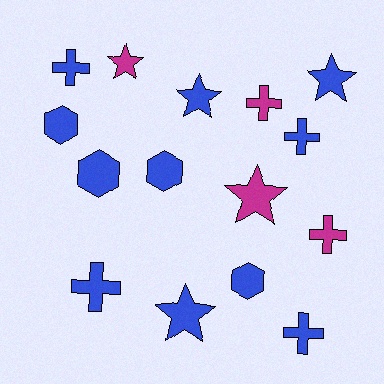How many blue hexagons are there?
There are 4 blue hexagons.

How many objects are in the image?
There are 15 objects.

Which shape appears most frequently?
Cross, with 6 objects.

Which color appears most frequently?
Blue, with 11 objects.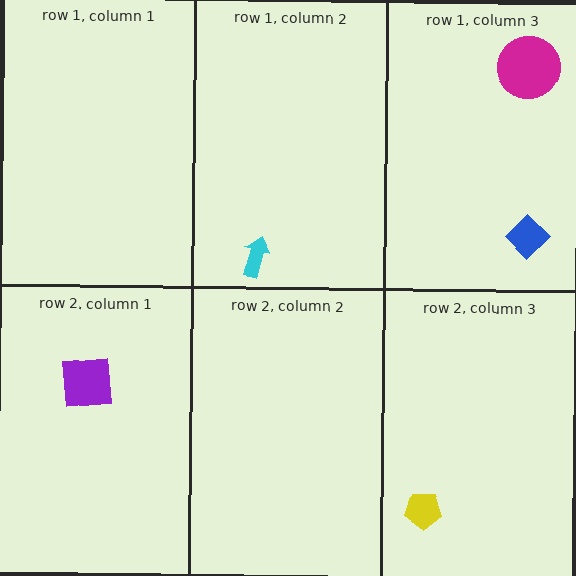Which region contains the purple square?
The row 2, column 1 region.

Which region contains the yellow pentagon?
The row 2, column 3 region.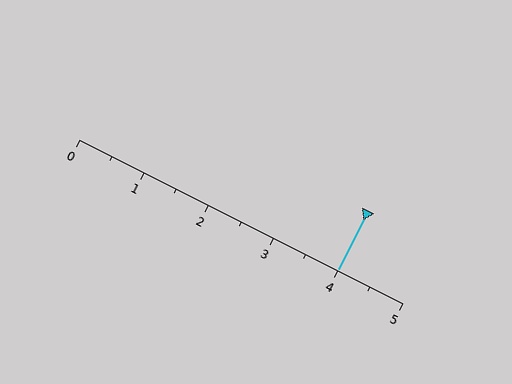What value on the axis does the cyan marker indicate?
The marker indicates approximately 4.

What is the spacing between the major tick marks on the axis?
The major ticks are spaced 1 apart.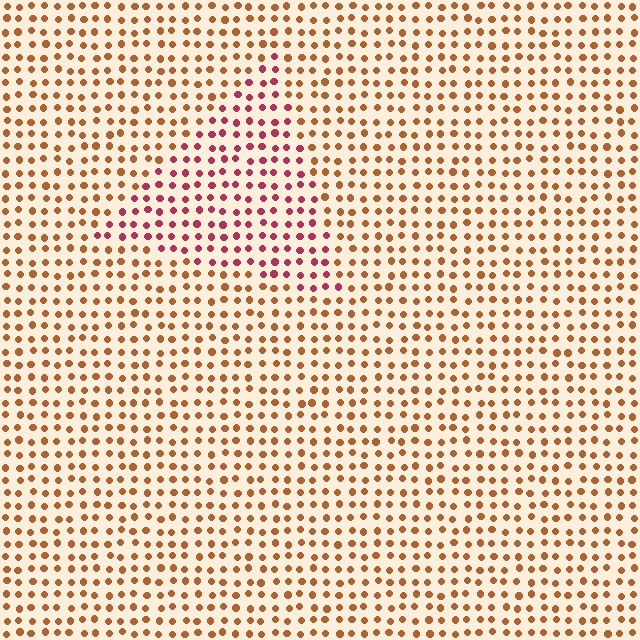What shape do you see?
I see a triangle.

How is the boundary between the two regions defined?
The boundary is defined purely by a slight shift in hue (about 43 degrees). Spacing, size, and orientation are identical on both sides.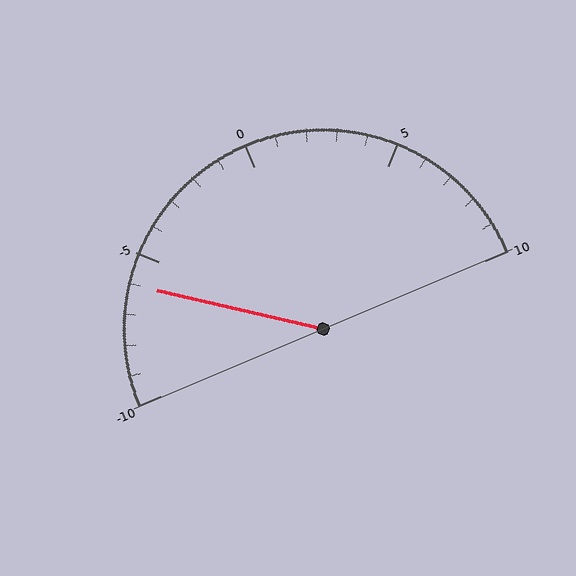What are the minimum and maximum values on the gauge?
The gauge ranges from -10 to 10.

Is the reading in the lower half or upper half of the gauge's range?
The reading is in the lower half of the range (-10 to 10).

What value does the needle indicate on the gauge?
The needle indicates approximately -6.